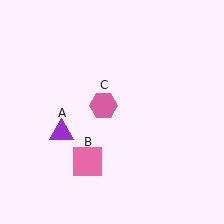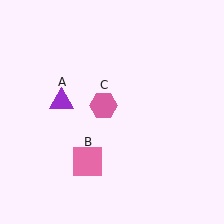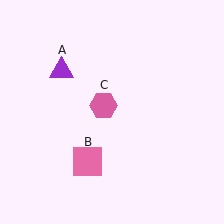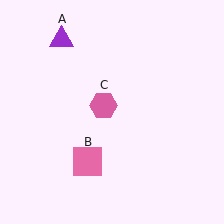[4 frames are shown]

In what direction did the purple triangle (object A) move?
The purple triangle (object A) moved up.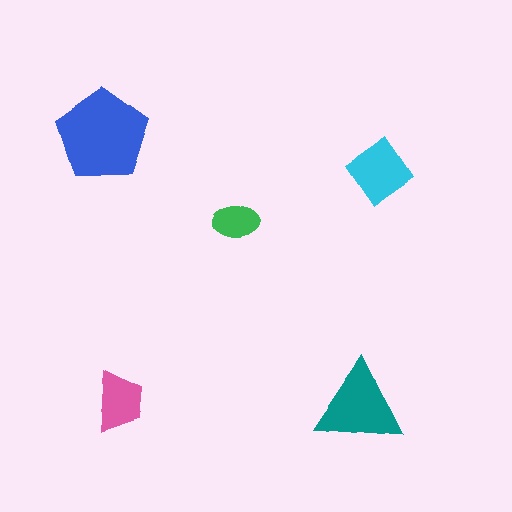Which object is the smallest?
The green ellipse.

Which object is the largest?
The blue pentagon.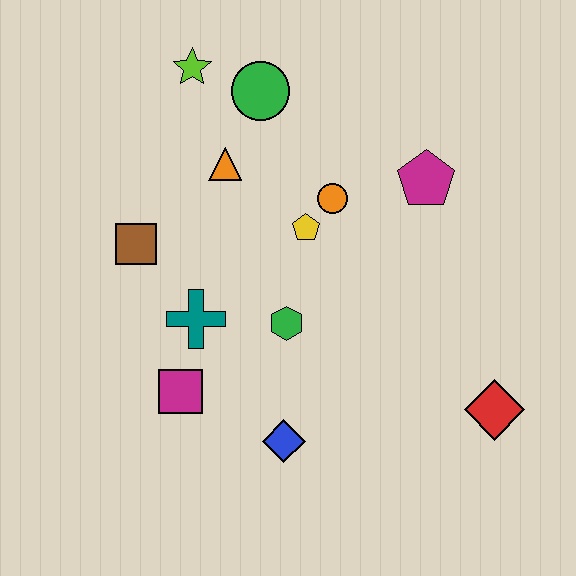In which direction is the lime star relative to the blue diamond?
The lime star is above the blue diamond.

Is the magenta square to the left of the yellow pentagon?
Yes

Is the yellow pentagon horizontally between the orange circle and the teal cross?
Yes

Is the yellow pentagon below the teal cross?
No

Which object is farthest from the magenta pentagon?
The magenta square is farthest from the magenta pentagon.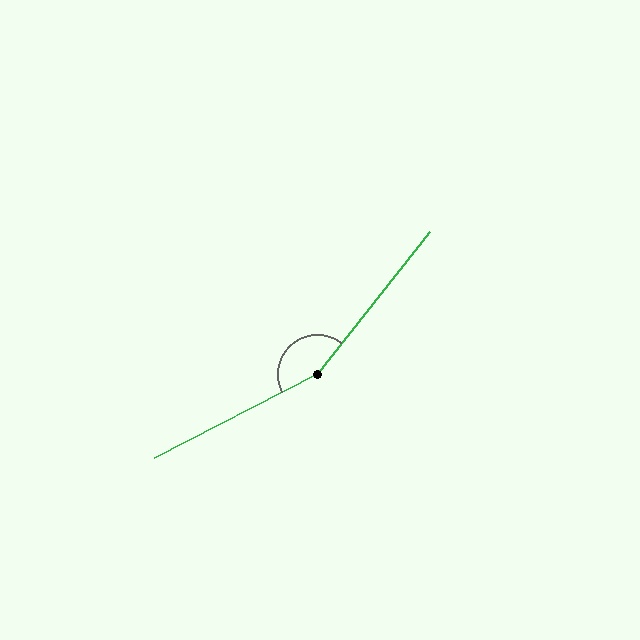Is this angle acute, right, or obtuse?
It is obtuse.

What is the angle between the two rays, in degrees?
Approximately 156 degrees.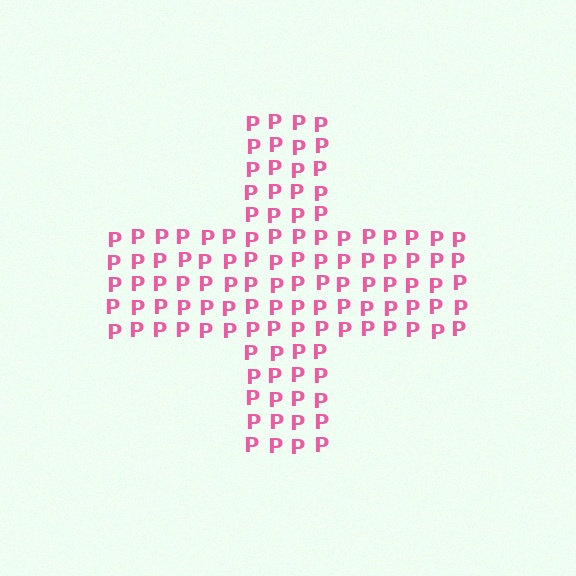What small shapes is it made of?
It is made of small letter P's.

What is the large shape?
The large shape is a cross.